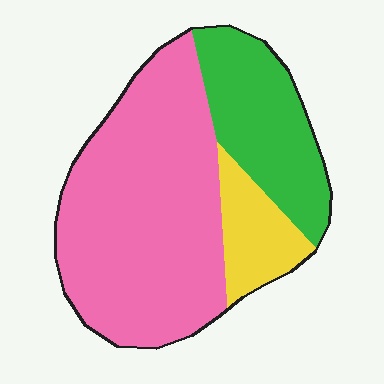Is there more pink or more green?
Pink.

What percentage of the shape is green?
Green covers about 25% of the shape.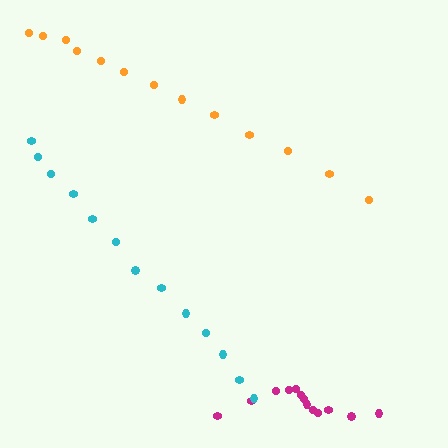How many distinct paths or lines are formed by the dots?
There are 3 distinct paths.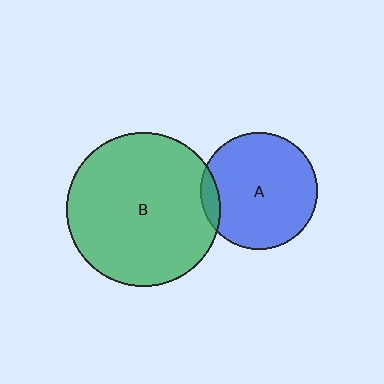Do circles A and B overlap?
Yes.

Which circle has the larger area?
Circle B (green).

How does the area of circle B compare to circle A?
Approximately 1.7 times.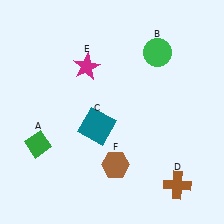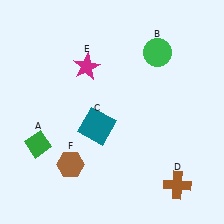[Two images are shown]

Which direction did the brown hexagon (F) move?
The brown hexagon (F) moved left.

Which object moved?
The brown hexagon (F) moved left.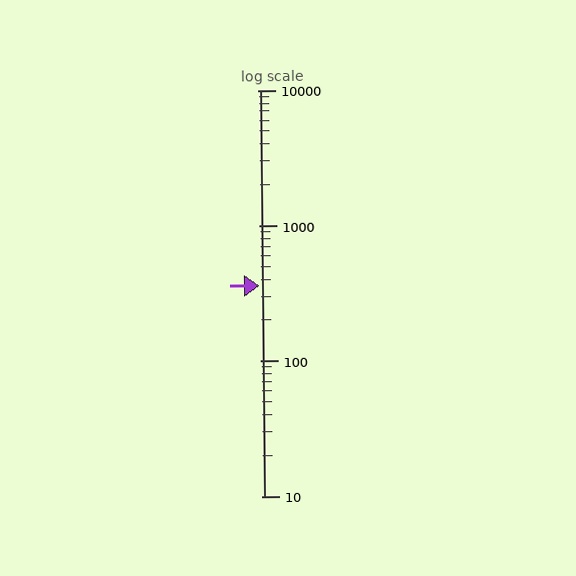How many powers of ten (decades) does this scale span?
The scale spans 3 decades, from 10 to 10000.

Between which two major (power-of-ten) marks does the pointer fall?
The pointer is between 100 and 1000.